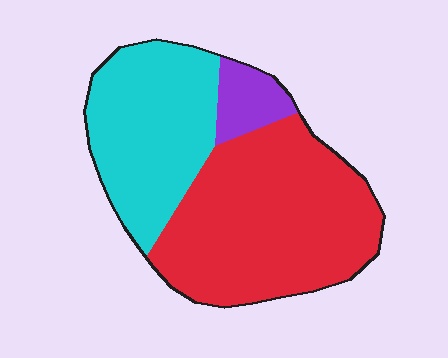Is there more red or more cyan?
Red.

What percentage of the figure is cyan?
Cyan covers roughly 35% of the figure.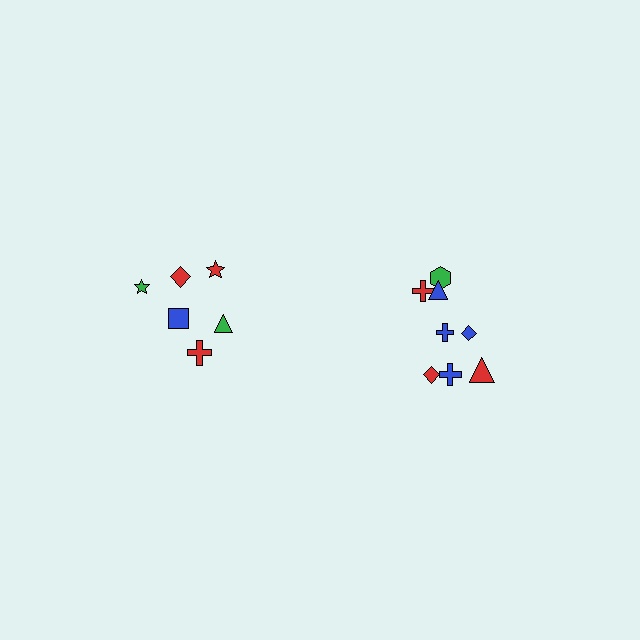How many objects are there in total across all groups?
There are 14 objects.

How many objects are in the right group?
There are 8 objects.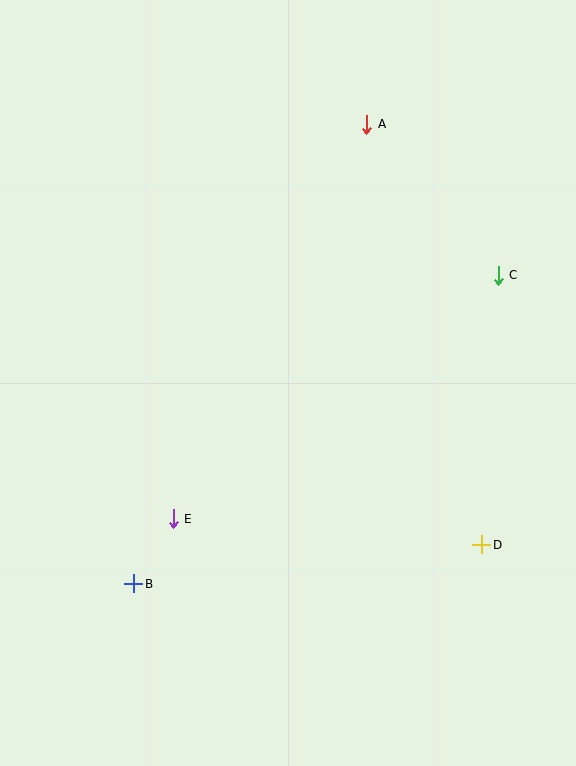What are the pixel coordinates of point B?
Point B is at (134, 584).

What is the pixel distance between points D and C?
The distance between D and C is 270 pixels.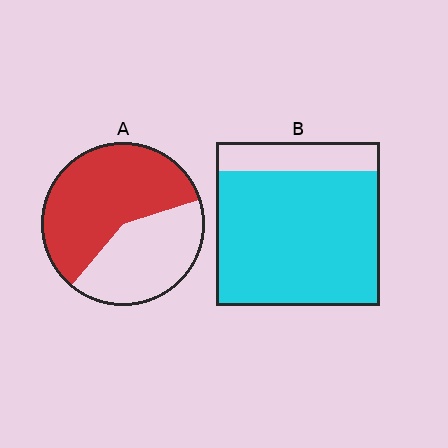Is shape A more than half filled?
Yes.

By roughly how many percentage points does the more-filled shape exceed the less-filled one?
By roughly 25 percentage points (B over A).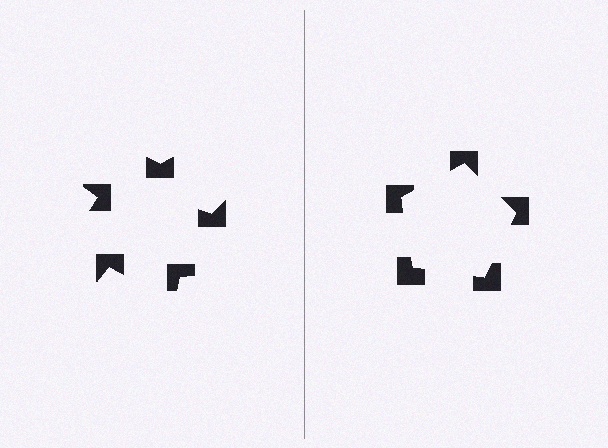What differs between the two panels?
The notched squares are positioned identically on both sides; only the wedge orientations differ. On the right they align to a pentagon; on the left they are misaligned.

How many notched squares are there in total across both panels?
10 — 5 on each side.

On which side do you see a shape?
An illusory pentagon appears on the right side. On the left side the wedge cuts are rotated, so no coherent shape forms.